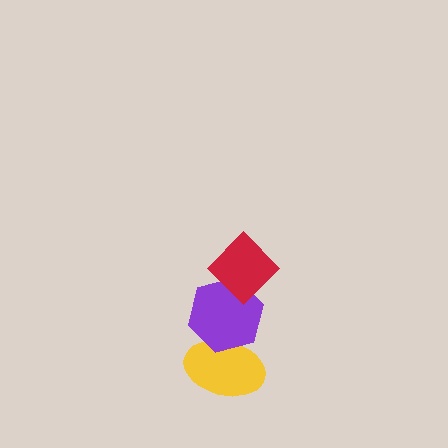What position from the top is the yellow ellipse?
The yellow ellipse is 3rd from the top.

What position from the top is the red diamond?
The red diamond is 1st from the top.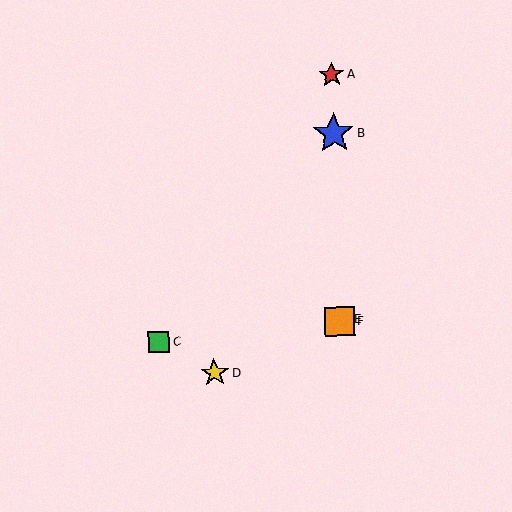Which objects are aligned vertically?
Objects A, B, E, F are aligned vertically.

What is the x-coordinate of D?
Object D is at x≈215.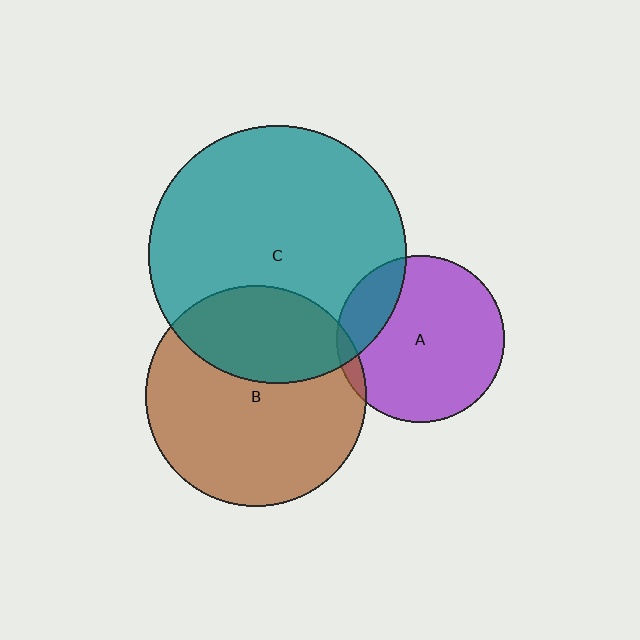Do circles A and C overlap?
Yes.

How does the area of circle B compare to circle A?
Approximately 1.7 times.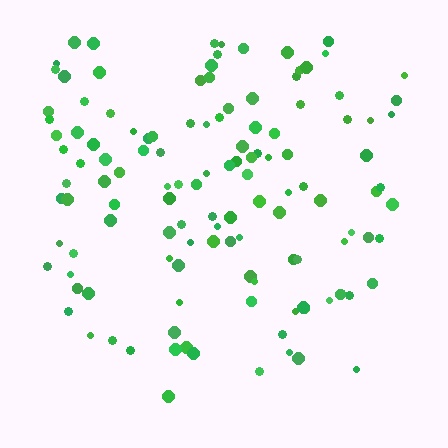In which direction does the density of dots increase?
From bottom to top, with the top side densest.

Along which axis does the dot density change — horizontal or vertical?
Vertical.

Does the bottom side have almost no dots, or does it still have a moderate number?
Still a moderate number, just noticeably fewer than the top.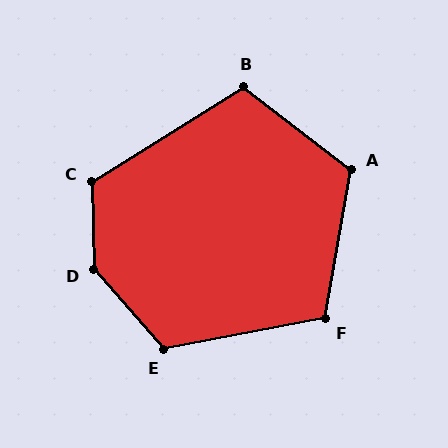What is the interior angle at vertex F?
Approximately 111 degrees (obtuse).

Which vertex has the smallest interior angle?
B, at approximately 110 degrees.